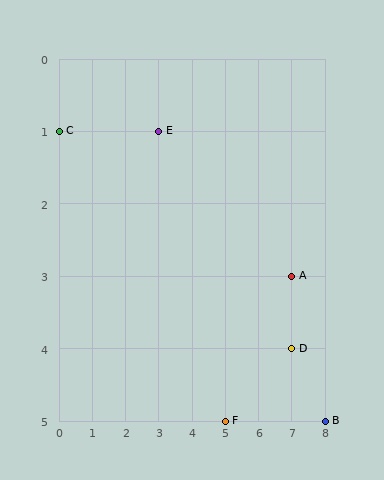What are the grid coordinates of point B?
Point B is at grid coordinates (8, 5).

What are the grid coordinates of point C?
Point C is at grid coordinates (0, 1).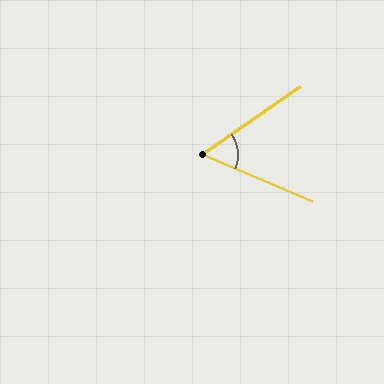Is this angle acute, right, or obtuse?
It is acute.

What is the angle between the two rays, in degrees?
Approximately 58 degrees.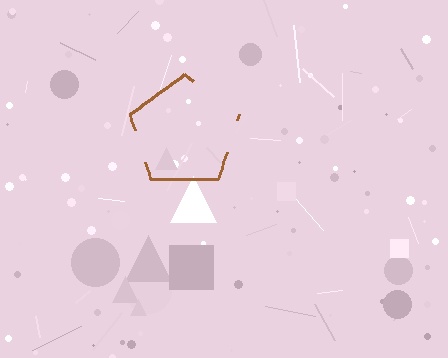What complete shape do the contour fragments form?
The contour fragments form a pentagon.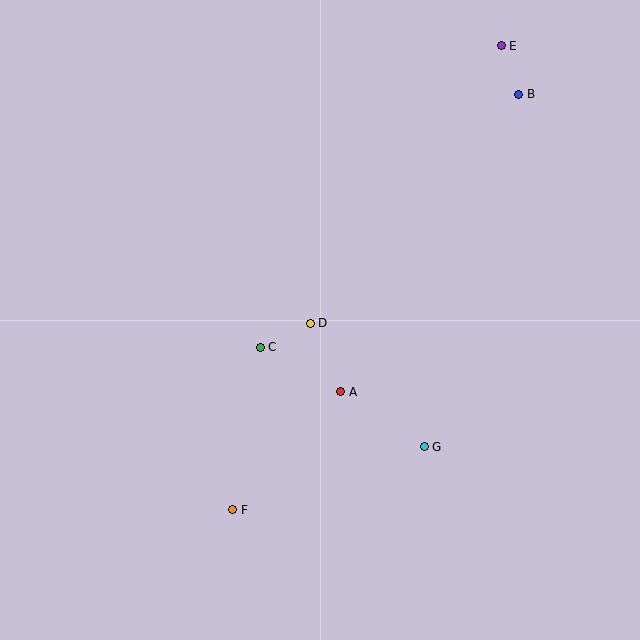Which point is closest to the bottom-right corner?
Point G is closest to the bottom-right corner.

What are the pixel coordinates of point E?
Point E is at (501, 46).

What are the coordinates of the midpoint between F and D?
The midpoint between F and D is at (271, 416).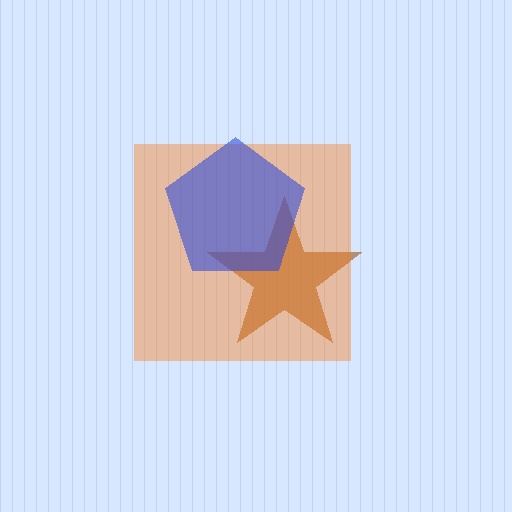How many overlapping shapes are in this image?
There are 3 overlapping shapes in the image.